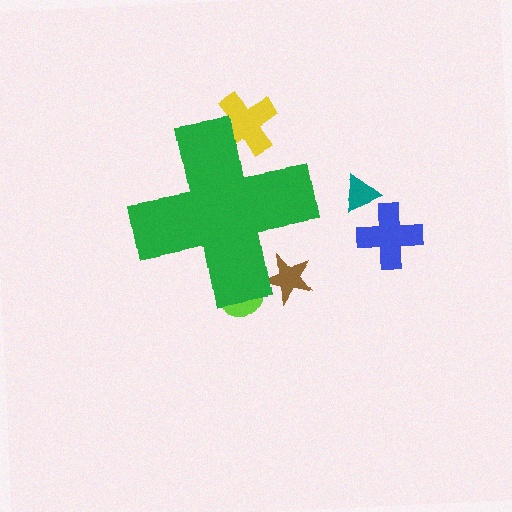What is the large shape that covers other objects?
A green cross.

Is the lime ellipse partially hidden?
Yes, the lime ellipse is partially hidden behind the green cross.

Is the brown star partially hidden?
Yes, the brown star is partially hidden behind the green cross.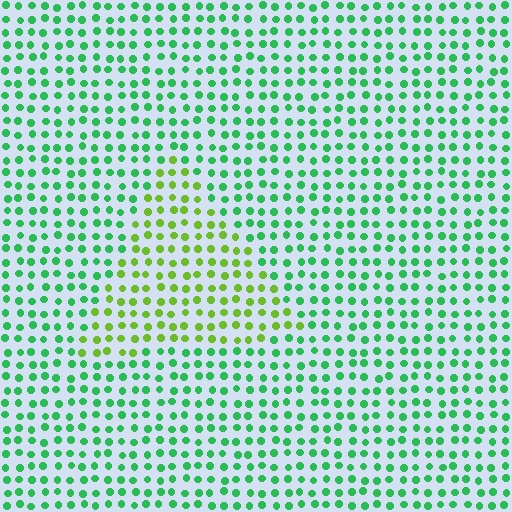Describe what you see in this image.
The image is filled with small green elements in a uniform arrangement. A triangle-shaped region is visible where the elements are tinted to a slightly different hue, forming a subtle color boundary.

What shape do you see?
I see a triangle.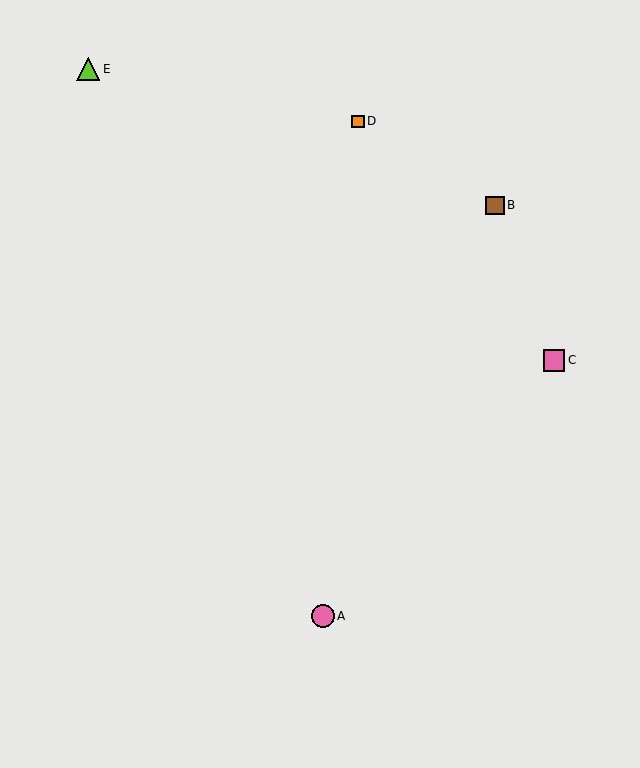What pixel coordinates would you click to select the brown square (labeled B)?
Click at (495, 205) to select the brown square B.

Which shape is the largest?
The lime triangle (labeled E) is the largest.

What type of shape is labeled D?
Shape D is an orange square.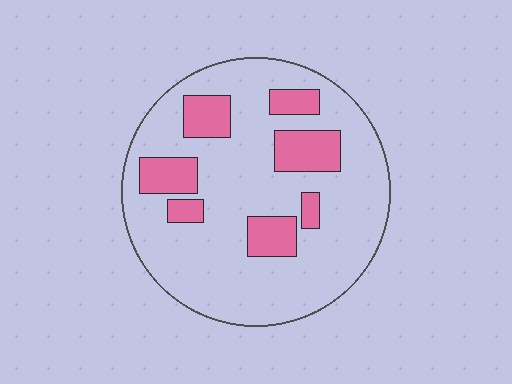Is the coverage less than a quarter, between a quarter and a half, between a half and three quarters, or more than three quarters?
Less than a quarter.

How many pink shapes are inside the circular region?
7.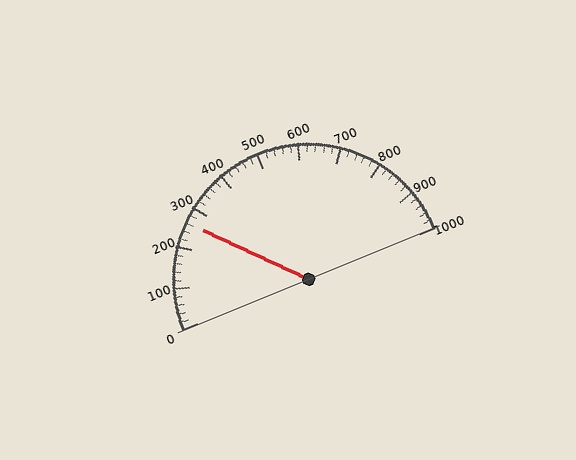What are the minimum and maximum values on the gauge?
The gauge ranges from 0 to 1000.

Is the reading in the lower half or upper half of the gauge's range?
The reading is in the lower half of the range (0 to 1000).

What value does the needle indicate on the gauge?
The needle indicates approximately 260.